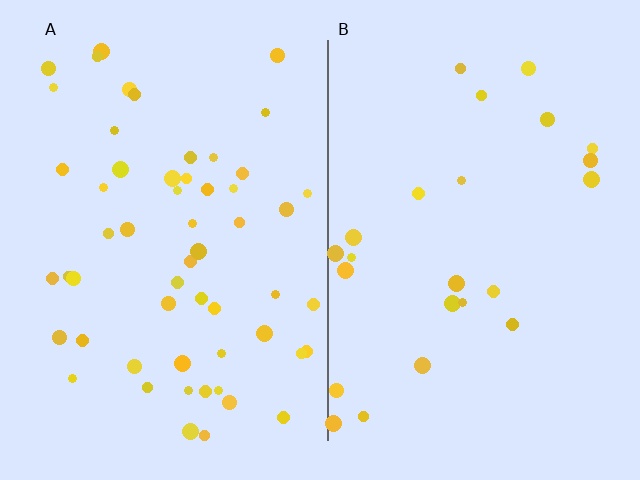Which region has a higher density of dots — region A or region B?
A (the left).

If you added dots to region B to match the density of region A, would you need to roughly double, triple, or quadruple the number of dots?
Approximately double.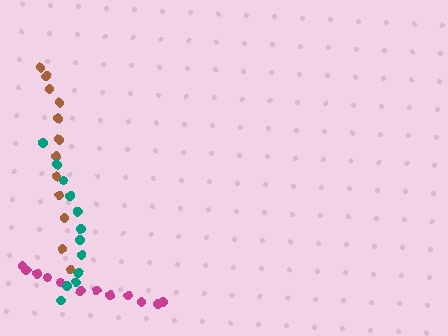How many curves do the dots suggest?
There are 3 distinct paths.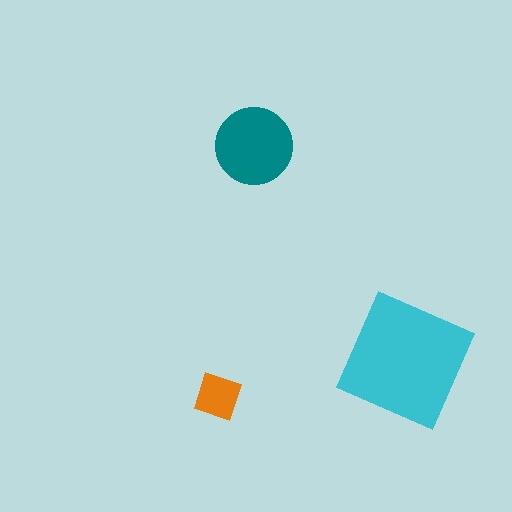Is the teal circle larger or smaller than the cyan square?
Smaller.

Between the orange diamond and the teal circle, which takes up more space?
The teal circle.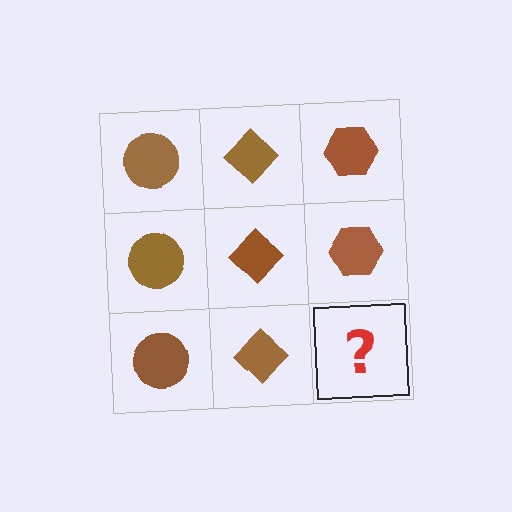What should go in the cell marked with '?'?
The missing cell should contain a brown hexagon.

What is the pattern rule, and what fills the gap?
The rule is that each column has a consistent shape. The gap should be filled with a brown hexagon.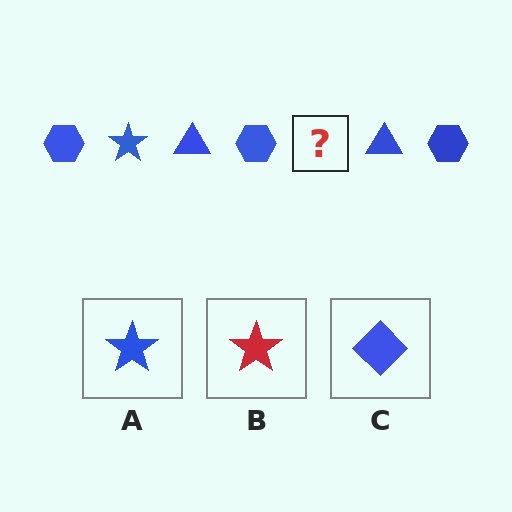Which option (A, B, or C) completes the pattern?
A.